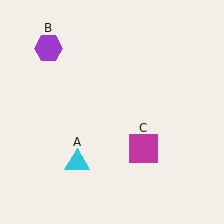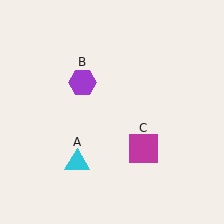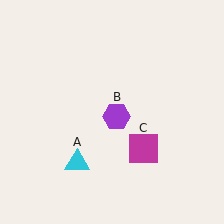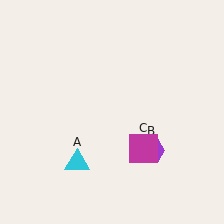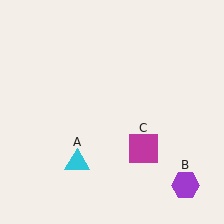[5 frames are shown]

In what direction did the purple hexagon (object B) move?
The purple hexagon (object B) moved down and to the right.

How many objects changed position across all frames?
1 object changed position: purple hexagon (object B).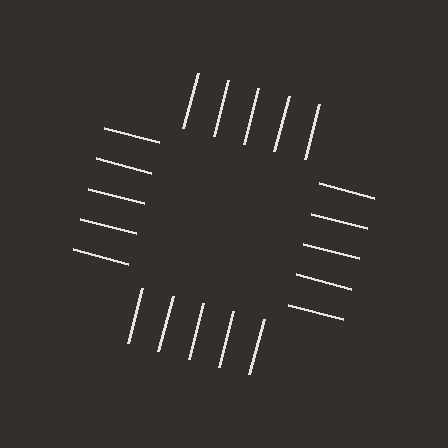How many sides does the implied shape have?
4 sides — the line-ends trace a square.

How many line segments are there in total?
20 — 5 along each of the 4 edges.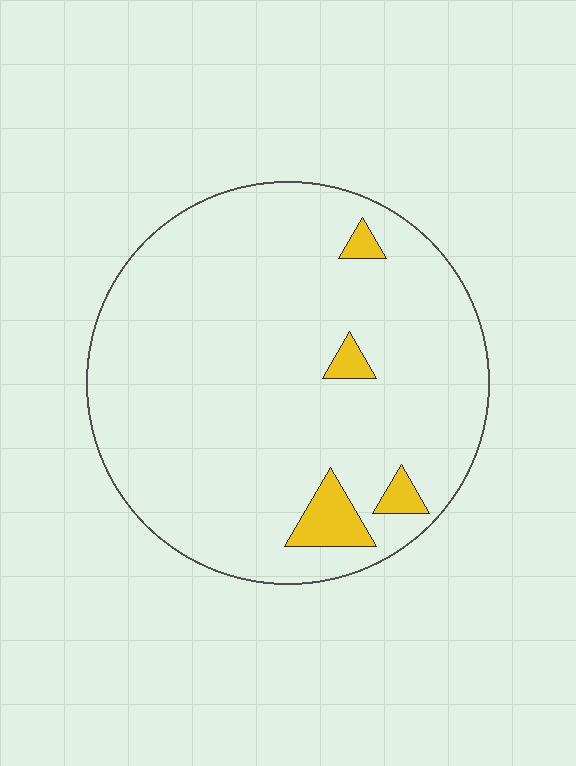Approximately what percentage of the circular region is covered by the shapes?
Approximately 5%.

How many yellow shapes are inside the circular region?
4.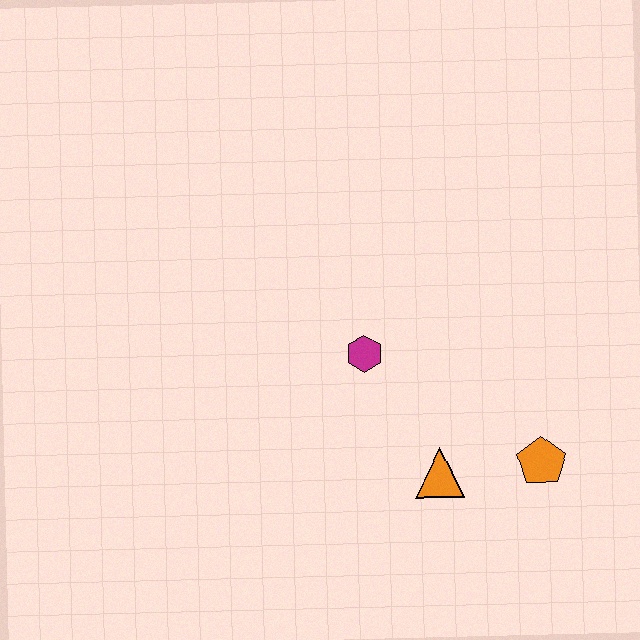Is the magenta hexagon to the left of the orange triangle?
Yes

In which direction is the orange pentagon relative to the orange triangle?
The orange pentagon is to the right of the orange triangle.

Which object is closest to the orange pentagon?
The orange triangle is closest to the orange pentagon.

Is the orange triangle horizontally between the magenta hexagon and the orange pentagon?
Yes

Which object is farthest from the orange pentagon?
The magenta hexagon is farthest from the orange pentagon.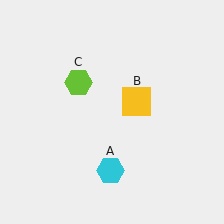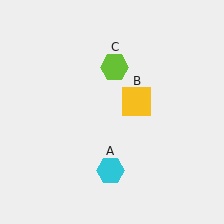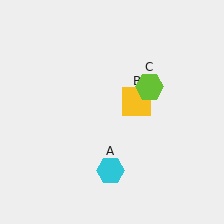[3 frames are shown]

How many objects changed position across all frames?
1 object changed position: lime hexagon (object C).